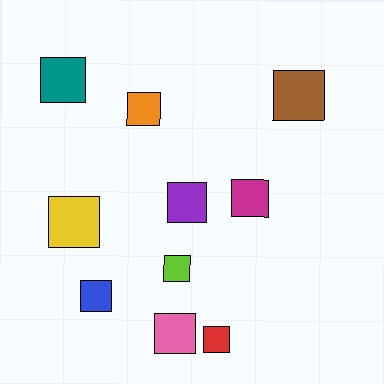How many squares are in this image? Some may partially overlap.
There are 10 squares.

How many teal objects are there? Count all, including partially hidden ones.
There is 1 teal object.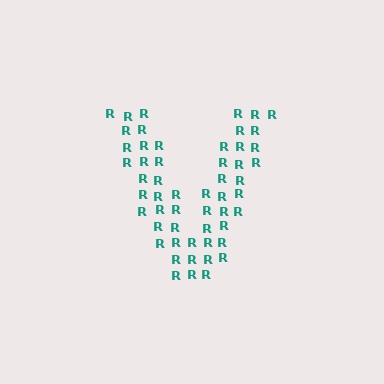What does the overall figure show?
The overall figure shows the letter V.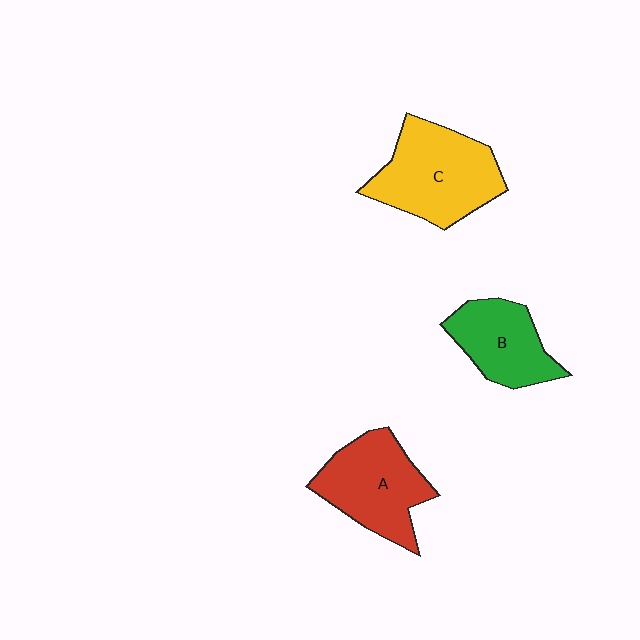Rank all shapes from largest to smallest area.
From largest to smallest: C (yellow), A (red), B (green).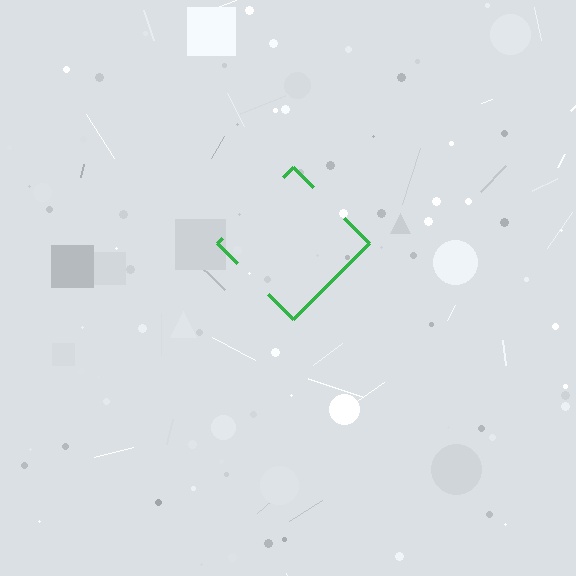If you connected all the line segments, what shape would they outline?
They would outline a diamond.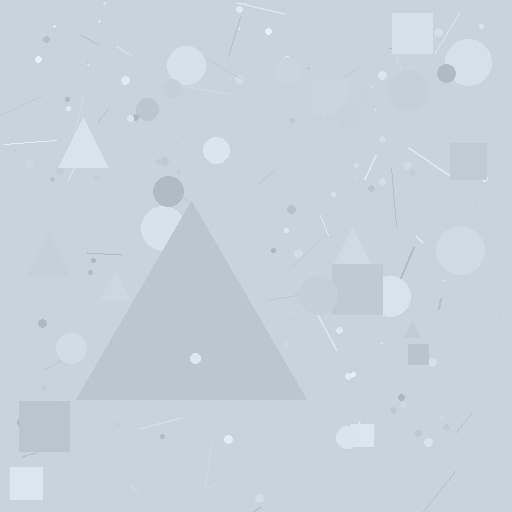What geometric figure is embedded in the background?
A triangle is embedded in the background.